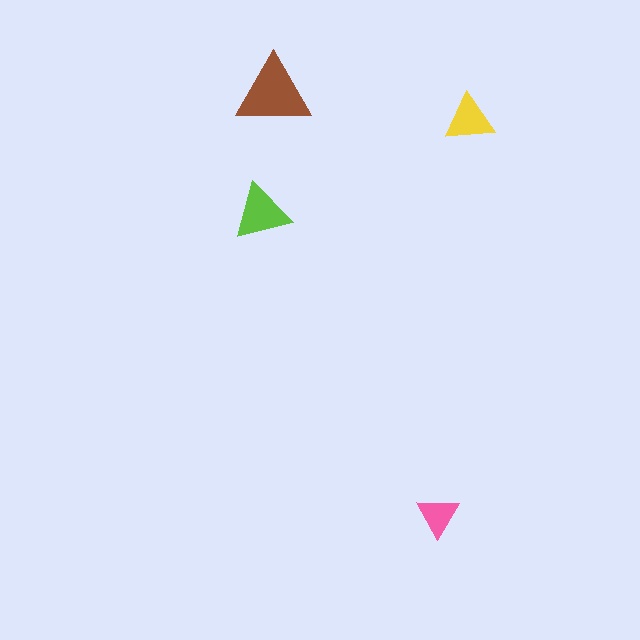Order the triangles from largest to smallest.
the brown one, the lime one, the yellow one, the pink one.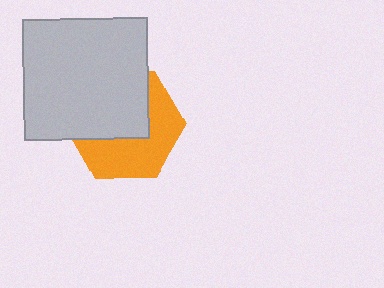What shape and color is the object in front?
The object in front is a light gray rectangle.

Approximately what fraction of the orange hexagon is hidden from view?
Roughly 50% of the orange hexagon is hidden behind the light gray rectangle.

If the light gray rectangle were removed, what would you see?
You would see the complete orange hexagon.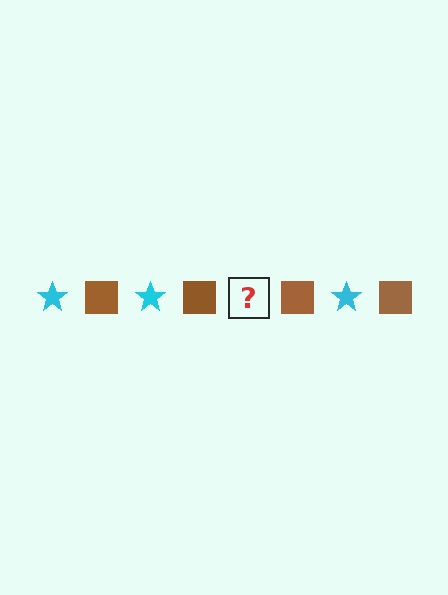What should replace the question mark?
The question mark should be replaced with a cyan star.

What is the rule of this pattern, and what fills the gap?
The rule is that the pattern alternates between cyan star and brown square. The gap should be filled with a cyan star.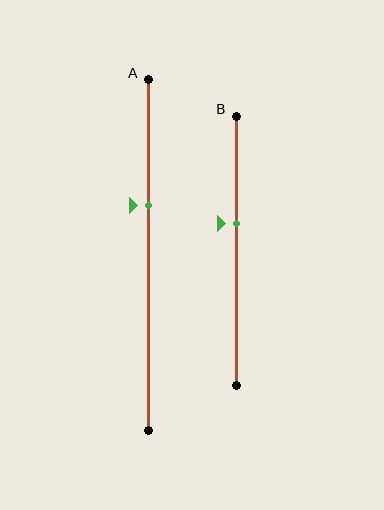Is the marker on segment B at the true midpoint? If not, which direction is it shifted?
No, the marker on segment B is shifted upward by about 10% of the segment length.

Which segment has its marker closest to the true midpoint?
Segment B has its marker closest to the true midpoint.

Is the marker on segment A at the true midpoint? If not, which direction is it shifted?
No, the marker on segment A is shifted upward by about 14% of the segment length.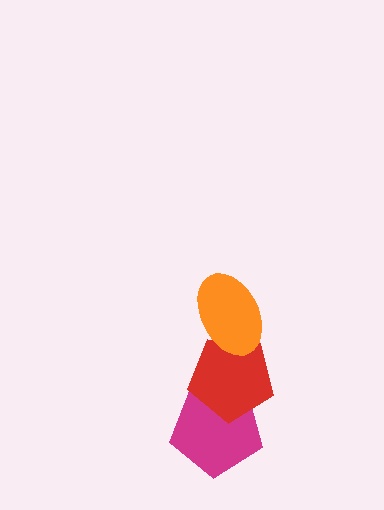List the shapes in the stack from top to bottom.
From top to bottom: the orange ellipse, the red pentagon, the magenta pentagon.